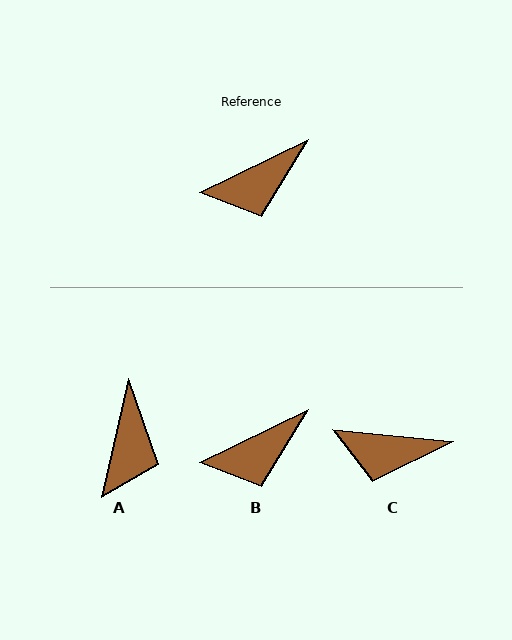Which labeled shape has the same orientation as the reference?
B.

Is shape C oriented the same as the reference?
No, it is off by about 32 degrees.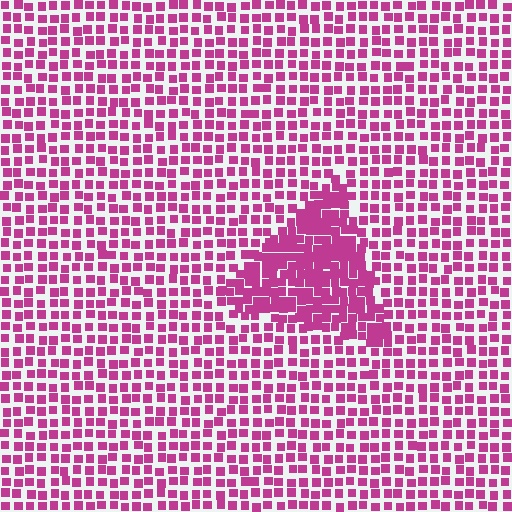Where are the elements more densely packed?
The elements are more densely packed inside the triangle boundary.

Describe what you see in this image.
The image contains small magenta elements arranged at two different densities. A triangle-shaped region is visible where the elements are more densely packed than the surrounding area.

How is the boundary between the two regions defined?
The boundary is defined by a change in element density (approximately 1.9x ratio). All elements are the same color, size, and shape.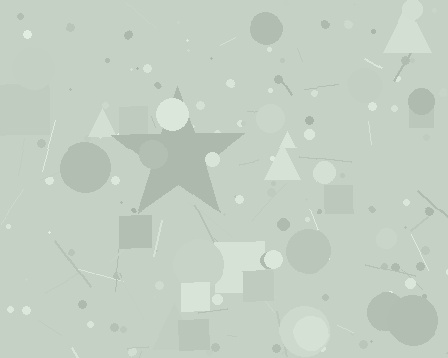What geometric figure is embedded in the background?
A star is embedded in the background.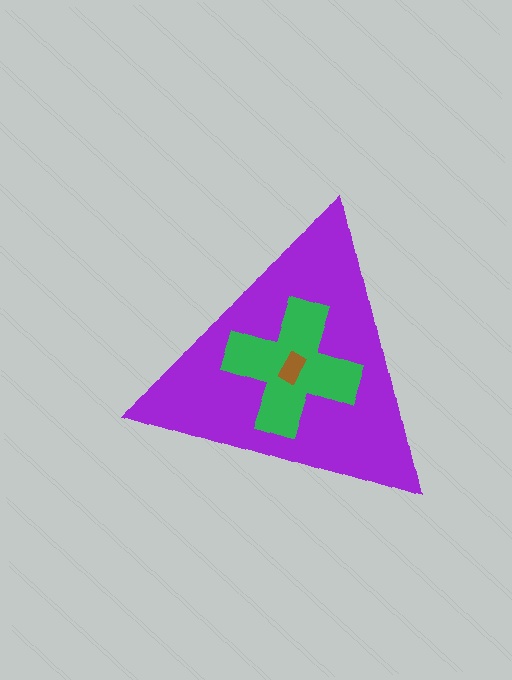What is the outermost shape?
The purple triangle.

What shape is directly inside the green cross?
The brown rectangle.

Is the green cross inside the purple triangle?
Yes.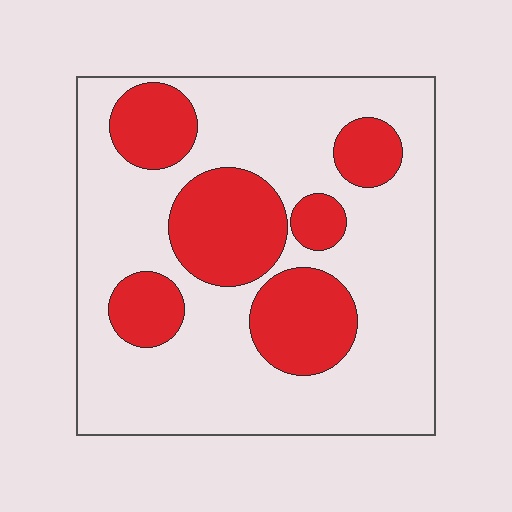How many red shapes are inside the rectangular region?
6.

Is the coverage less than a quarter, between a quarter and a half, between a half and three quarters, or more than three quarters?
Between a quarter and a half.